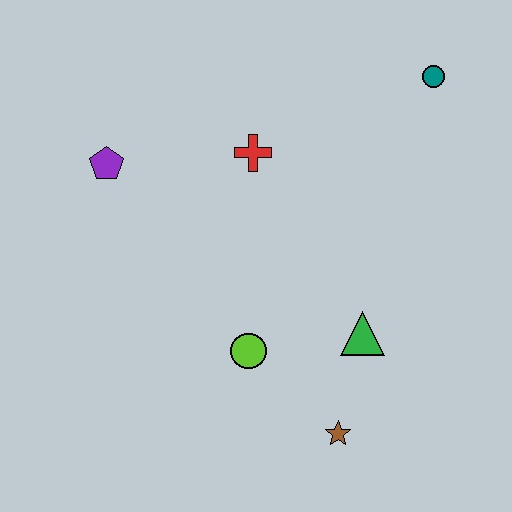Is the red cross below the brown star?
No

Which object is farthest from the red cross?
The brown star is farthest from the red cross.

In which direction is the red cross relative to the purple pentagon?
The red cross is to the right of the purple pentagon.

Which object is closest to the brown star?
The green triangle is closest to the brown star.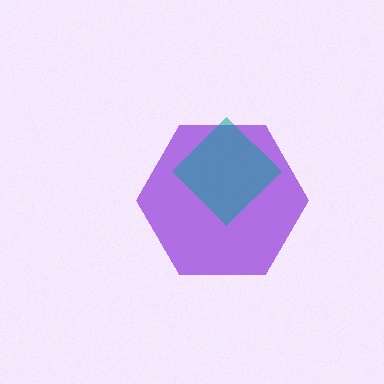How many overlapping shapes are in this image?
There are 2 overlapping shapes in the image.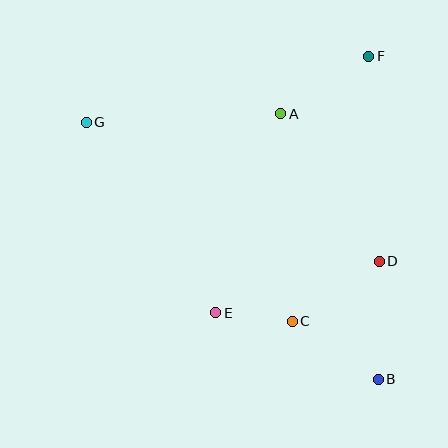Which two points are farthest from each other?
Points B and G are farthest from each other.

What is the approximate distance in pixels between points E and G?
The distance between E and G is approximately 230 pixels.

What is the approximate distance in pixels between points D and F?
The distance between D and F is approximately 205 pixels.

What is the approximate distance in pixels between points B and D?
The distance between B and D is approximately 118 pixels.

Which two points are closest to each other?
Points C and E are closest to each other.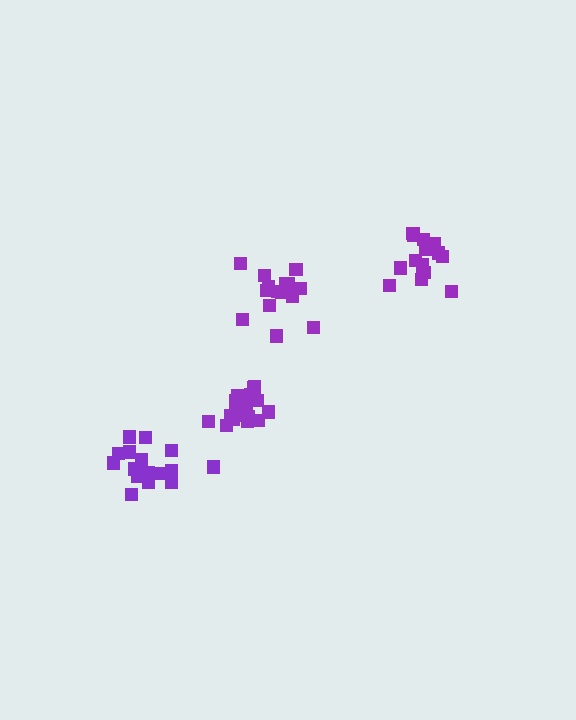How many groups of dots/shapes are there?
There are 4 groups.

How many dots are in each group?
Group 1: 15 dots, Group 2: 19 dots, Group 3: 19 dots, Group 4: 17 dots (70 total).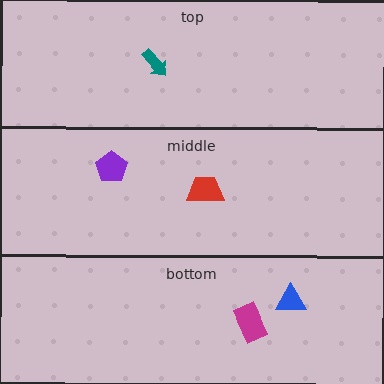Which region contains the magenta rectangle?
The bottom region.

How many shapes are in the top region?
1.